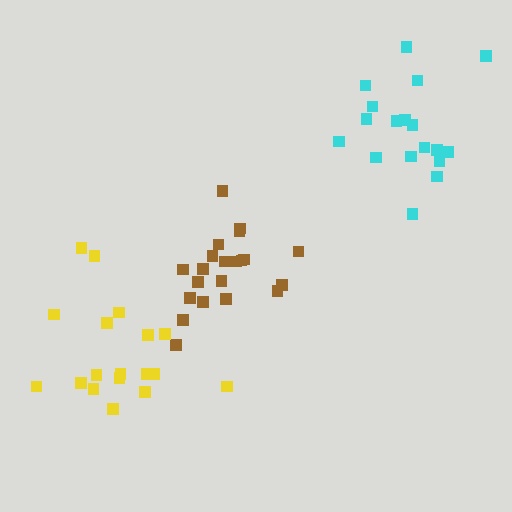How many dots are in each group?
Group 1: 21 dots, Group 2: 18 dots, Group 3: 18 dots (57 total).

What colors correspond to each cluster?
The clusters are colored: brown, yellow, cyan.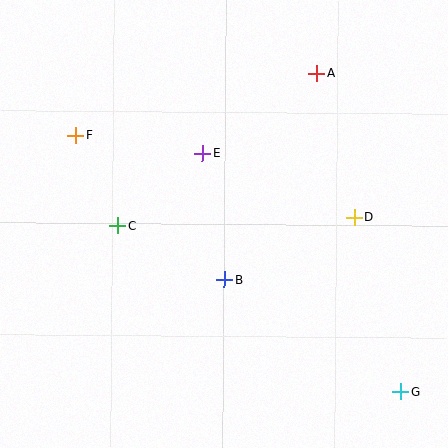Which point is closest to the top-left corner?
Point F is closest to the top-left corner.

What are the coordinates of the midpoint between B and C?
The midpoint between B and C is at (171, 253).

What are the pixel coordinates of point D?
Point D is at (354, 217).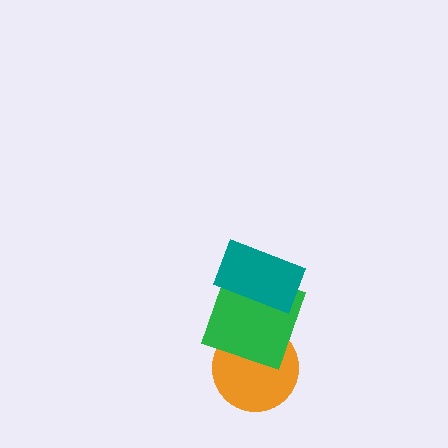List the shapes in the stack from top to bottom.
From top to bottom: the teal rectangle, the green square, the orange circle.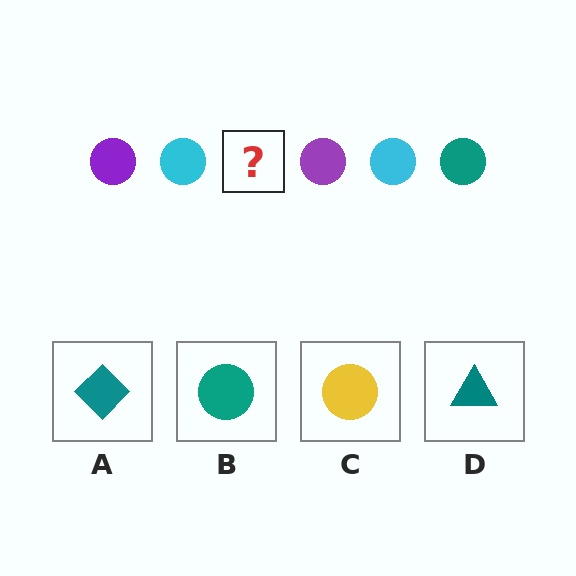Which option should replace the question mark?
Option B.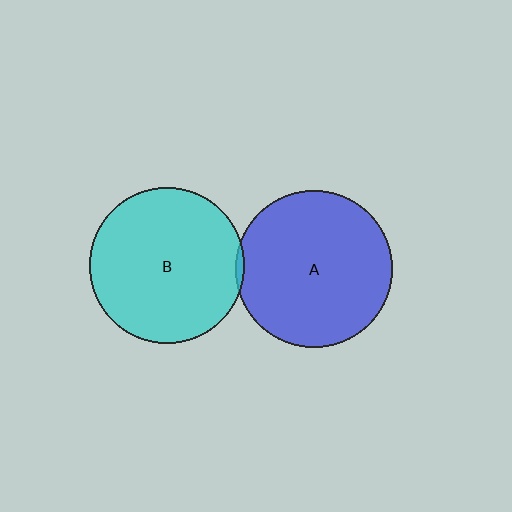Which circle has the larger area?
Circle A (blue).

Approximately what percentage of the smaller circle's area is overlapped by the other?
Approximately 5%.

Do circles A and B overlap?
Yes.